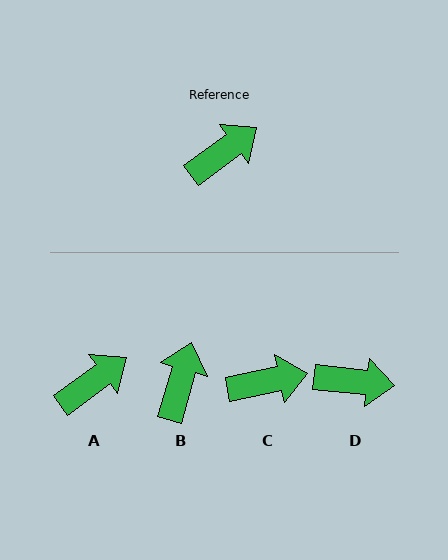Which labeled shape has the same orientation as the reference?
A.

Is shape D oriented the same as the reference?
No, it is off by about 42 degrees.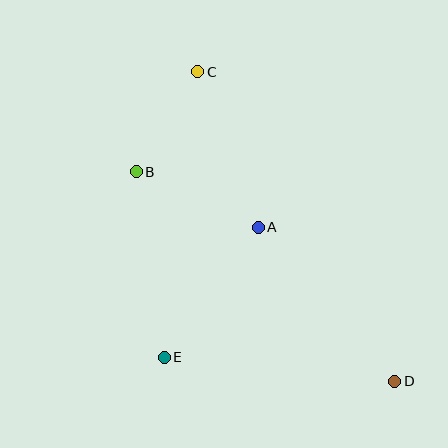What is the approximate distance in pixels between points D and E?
The distance between D and E is approximately 231 pixels.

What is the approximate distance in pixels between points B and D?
The distance between B and D is approximately 333 pixels.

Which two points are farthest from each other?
Points C and D are farthest from each other.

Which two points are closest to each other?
Points B and C are closest to each other.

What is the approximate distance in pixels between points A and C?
The distance between A and C is approximately 167 pixels.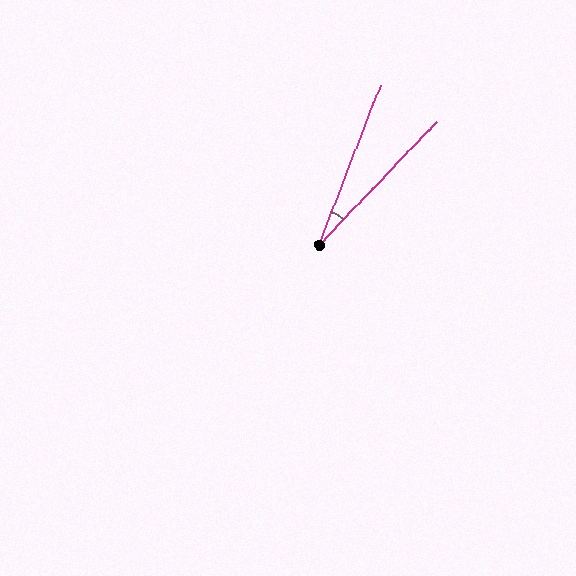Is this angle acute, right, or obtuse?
It is acute.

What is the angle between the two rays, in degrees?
Approximately 22 degrees.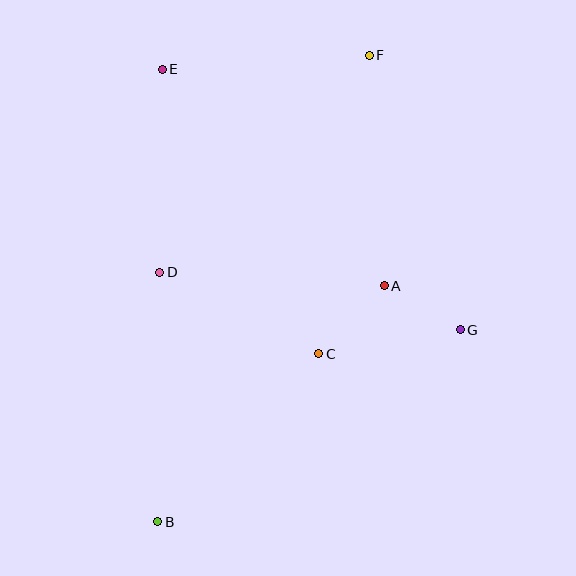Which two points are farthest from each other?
Points B and F are farthest from each other.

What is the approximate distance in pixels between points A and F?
The distance between A and F is approximately 231 pixels.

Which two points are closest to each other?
Points A and G are closest to each other.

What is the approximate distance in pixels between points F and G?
The distance between F and G is approximately 289 pixels.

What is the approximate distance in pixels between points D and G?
The distance between D and G is approximately 306 pixels.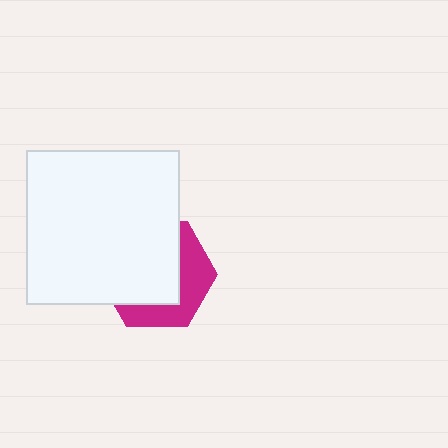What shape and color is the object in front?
The object in front is a white square.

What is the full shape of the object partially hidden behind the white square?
The partially hidden object is a magenta hexagon.